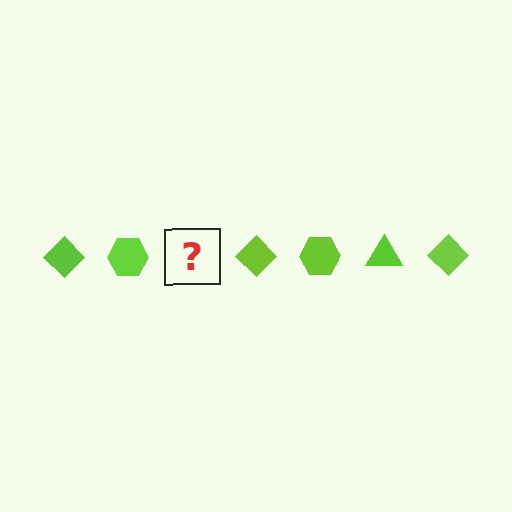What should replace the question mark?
The question mark should be replaced with a lime triangle.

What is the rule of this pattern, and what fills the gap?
The rule is that the pattern cycles through diamond, hexagon, triangle shapes in lime. The gap should be filled with a lime triangle.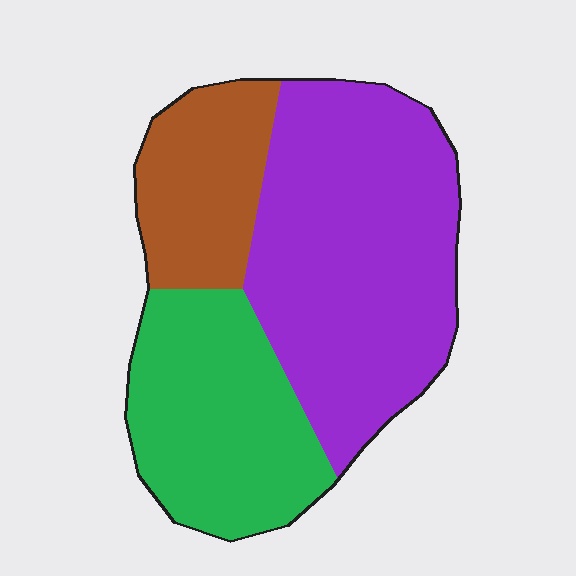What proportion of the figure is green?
Green takes up about one third (1/3) of the figure.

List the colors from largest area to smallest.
From largest to smallest: purple, green, brown.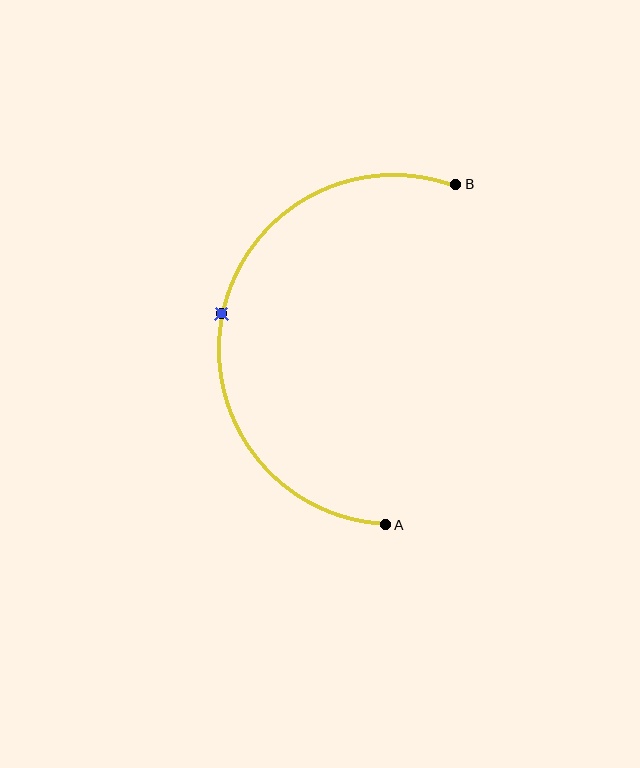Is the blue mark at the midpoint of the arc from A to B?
Yes. The blue mark lies on the arc at equal arc-length from both A and B — it is the arc midpoint.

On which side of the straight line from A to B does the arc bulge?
The arc bulges to the left of the straight line connecting A and B.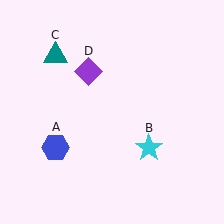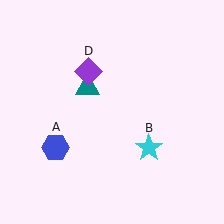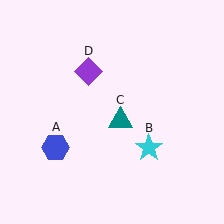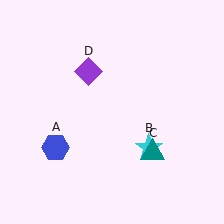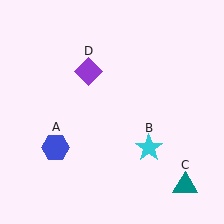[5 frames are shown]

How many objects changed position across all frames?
1 object changed position: teal triangle (object C).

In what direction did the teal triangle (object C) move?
The teal triangle (object C) moved down and to the right.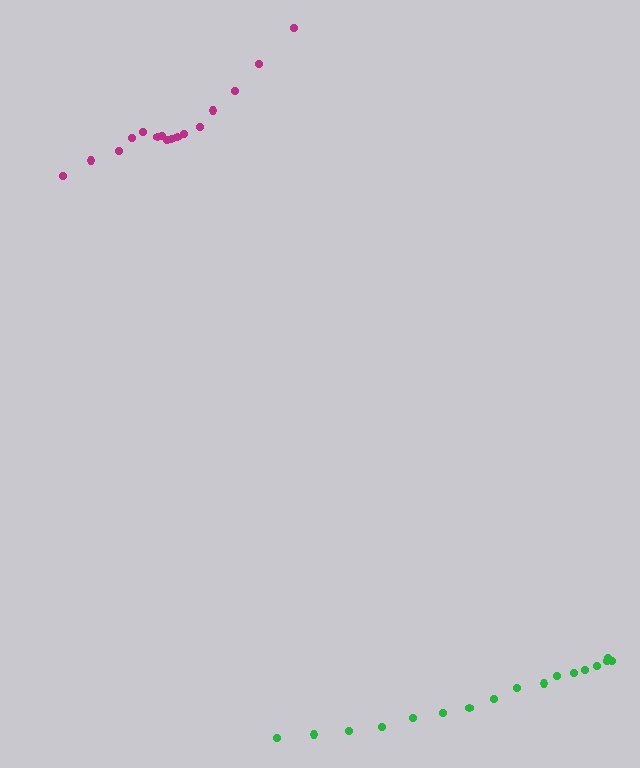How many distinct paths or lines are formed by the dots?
There are 2 distinct paths.